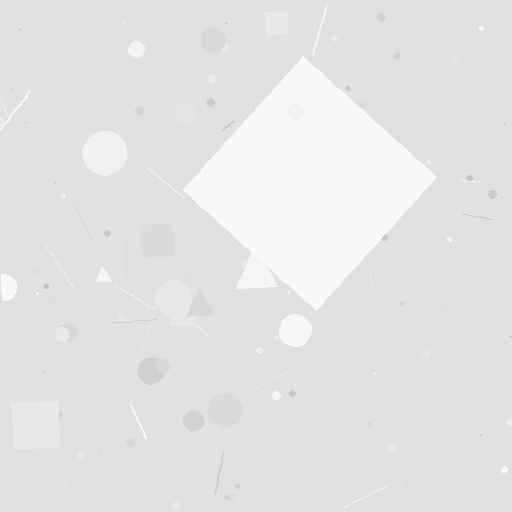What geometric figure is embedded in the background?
A diamond is embedded in the background.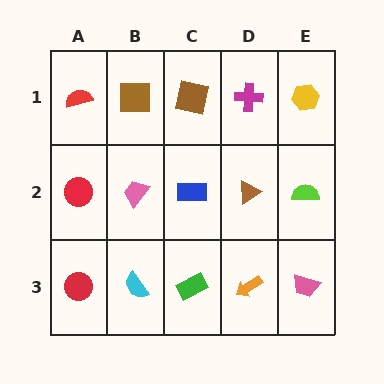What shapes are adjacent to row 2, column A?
A red semicircle (row 1, column A), a red circle (row 3, column A), a pink trapezoid (row 2, column B).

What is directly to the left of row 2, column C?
A pink trapezoid.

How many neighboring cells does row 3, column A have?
2.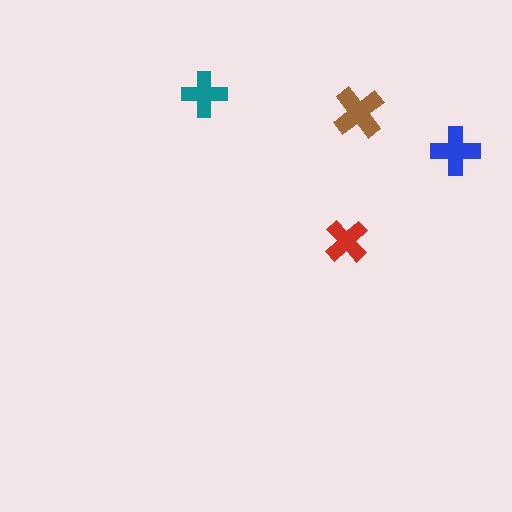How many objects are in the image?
There are 4 objects in the image.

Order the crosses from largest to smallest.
the brown one, the blue one, the teal one, the red one.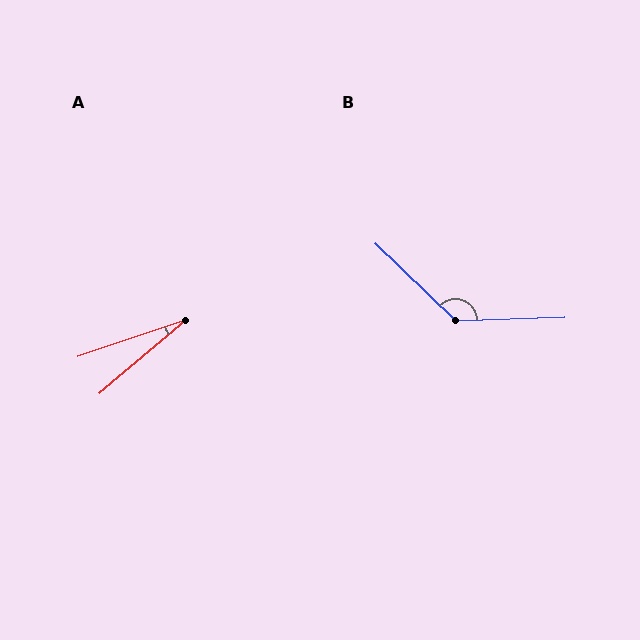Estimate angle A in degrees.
Approximately 22 degrees.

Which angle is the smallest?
A, at approximately 22 degrees.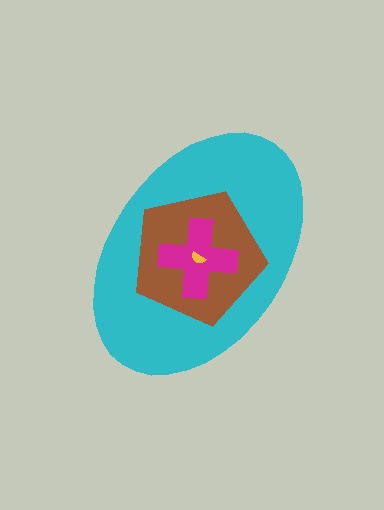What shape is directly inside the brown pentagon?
The magenta cross.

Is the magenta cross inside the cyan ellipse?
Yes.